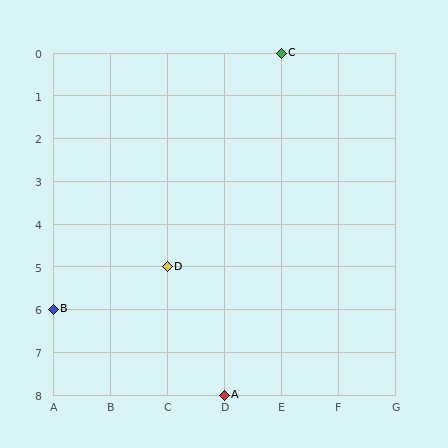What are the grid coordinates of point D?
Point D is at grid coordinates (C, 5).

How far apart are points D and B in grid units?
Points D and B are 2 columns and 1 row apart (about 2.2 grid units diagonally).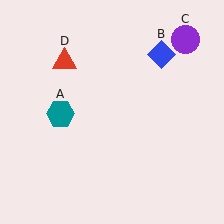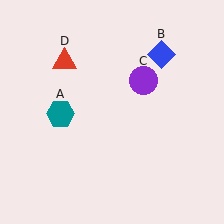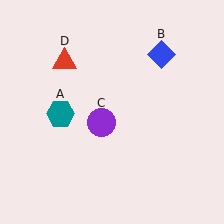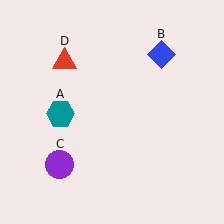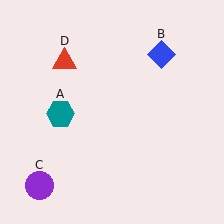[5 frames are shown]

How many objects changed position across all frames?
1 object changed position: purple circle (object C).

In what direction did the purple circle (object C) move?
The purple circle (object C) moved down and to the left.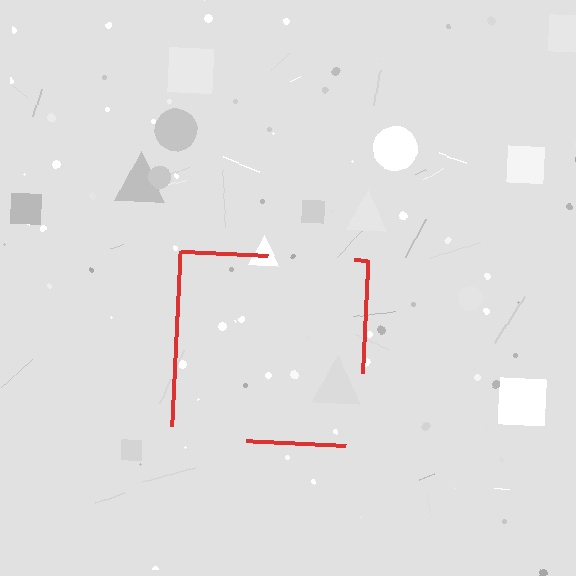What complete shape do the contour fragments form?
The contour fragments form a square.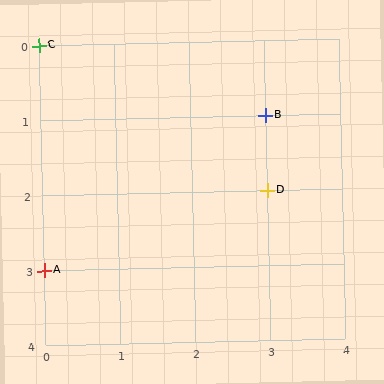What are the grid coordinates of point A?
Point A is at grid coordinates (0, 3).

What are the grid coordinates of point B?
Point B is at grid coordinates (3, 1).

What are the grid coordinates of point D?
Point D is at grid coordinates (3, 2).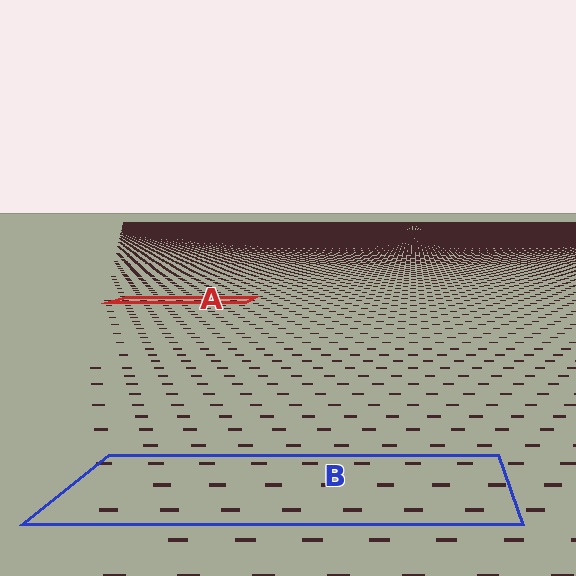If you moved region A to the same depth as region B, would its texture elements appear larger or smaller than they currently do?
They would appear larger. At a closer depth, the same texture elements are projected at a bigger on-screen size.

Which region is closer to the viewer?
Region B is closer. The texture elements there are larger and more spread out.